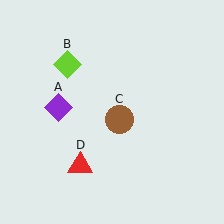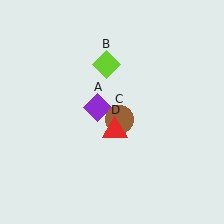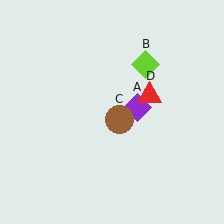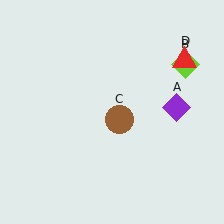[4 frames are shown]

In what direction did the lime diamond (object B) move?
The lime diamond (object B) moved right.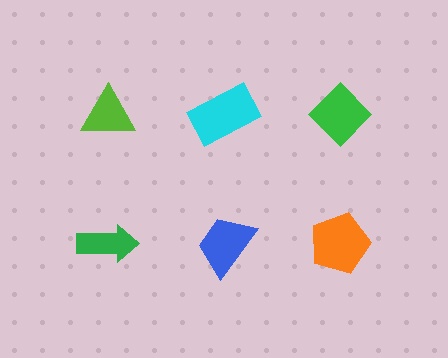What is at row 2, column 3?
An orange pentagon.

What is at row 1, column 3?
A green diamond.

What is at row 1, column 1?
A lime triangle.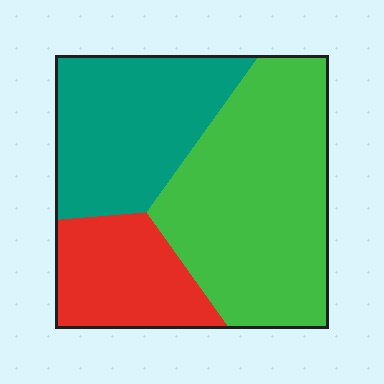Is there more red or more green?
Green.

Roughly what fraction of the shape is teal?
Teal takes up between a quarter and a half of the shape.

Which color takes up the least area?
Red, at roughly 20%.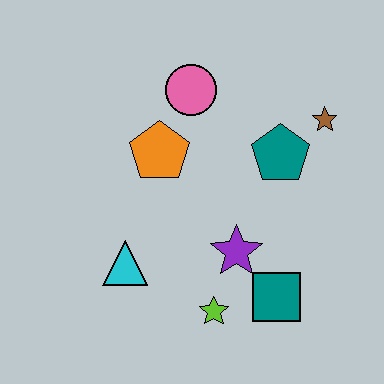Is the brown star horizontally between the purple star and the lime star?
No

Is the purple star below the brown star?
Yes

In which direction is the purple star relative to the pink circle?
The purple star is below the pink circle.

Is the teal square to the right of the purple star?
Yes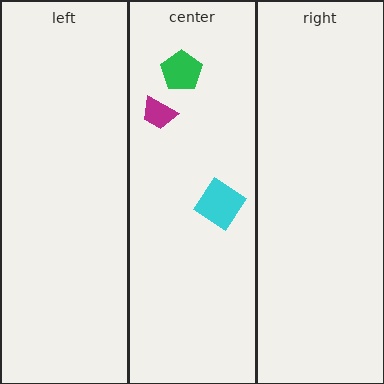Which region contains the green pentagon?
The center region.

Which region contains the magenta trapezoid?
The center region.